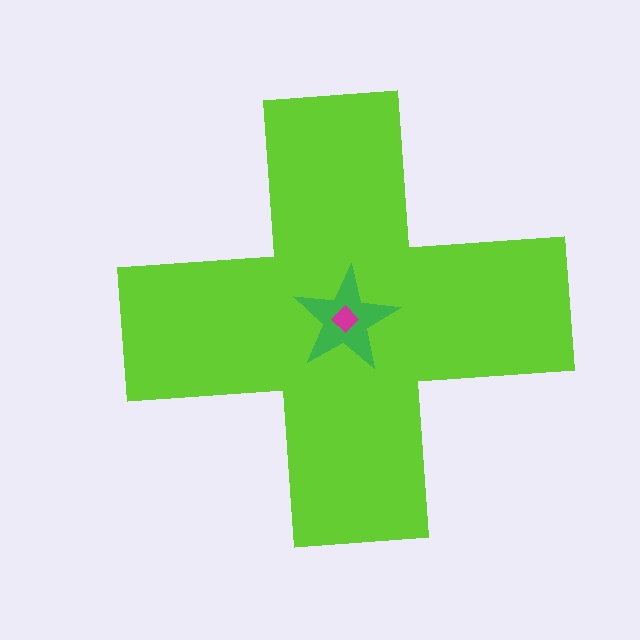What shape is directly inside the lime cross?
The green star.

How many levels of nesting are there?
3.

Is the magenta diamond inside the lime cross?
Yes.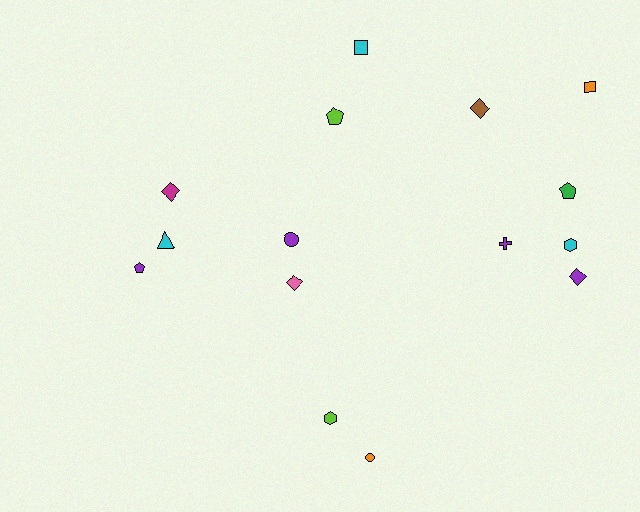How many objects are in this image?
There are 15 objects.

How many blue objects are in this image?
There are no blue objects.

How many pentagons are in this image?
There are 3 pentagons.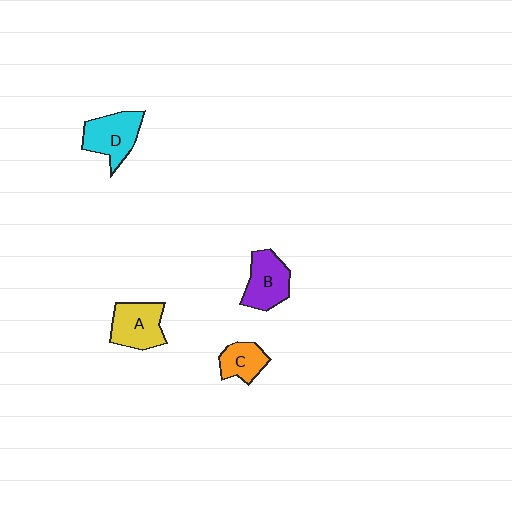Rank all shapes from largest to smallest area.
From largest to smallest: D (cyan), A (yellow), B (purple), C (orange).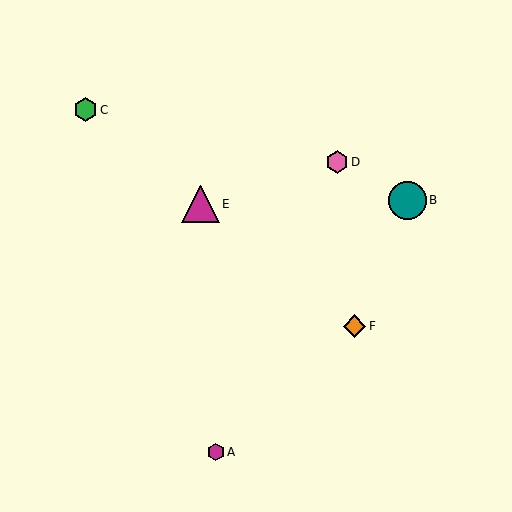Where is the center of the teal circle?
The center of the teal circle is at (407, 200).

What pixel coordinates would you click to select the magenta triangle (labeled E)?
Click at (200, 204) to select the magenta triangle E.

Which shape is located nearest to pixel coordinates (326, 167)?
The pink hexagon (labeled D) at (337, 162) is nearest to that location.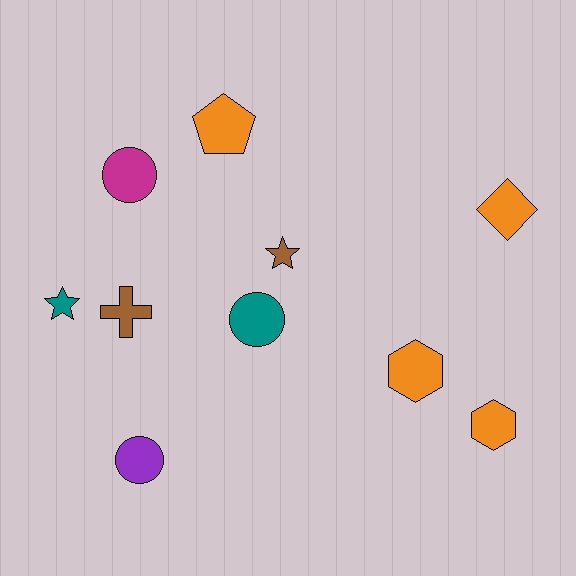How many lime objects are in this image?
There are no lime objects.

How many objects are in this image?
There are 10 objects.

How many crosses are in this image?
There is 1 cross.